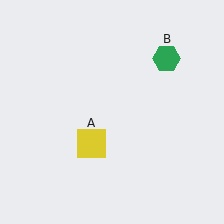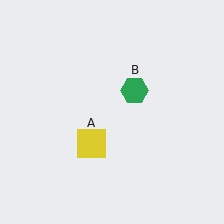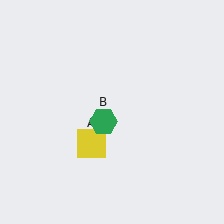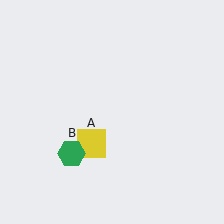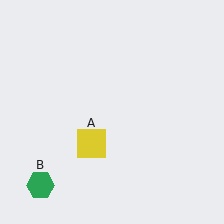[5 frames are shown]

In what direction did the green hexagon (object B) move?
The green hexagon (object B) moved down and to the left.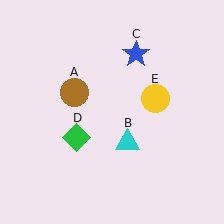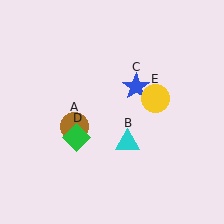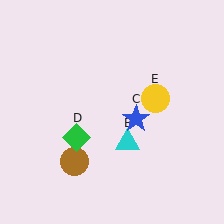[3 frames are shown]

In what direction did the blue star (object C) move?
The blue star (object C) moved down.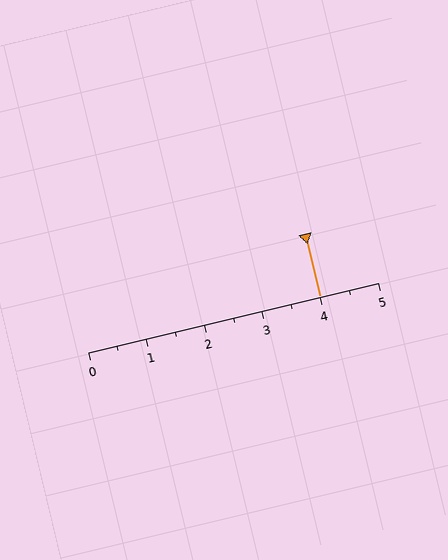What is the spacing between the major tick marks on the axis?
The major ticks are spaced 1 apart.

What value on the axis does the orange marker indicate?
The marker indicates approximately 4.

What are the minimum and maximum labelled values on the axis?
The axis runs from 0 to 5.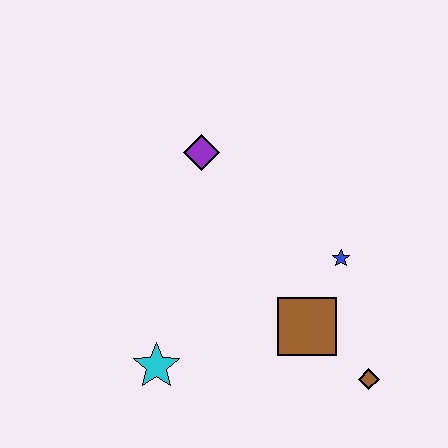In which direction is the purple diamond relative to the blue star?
The purple diamond is to the left of the blue star.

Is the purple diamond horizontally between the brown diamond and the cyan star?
Yes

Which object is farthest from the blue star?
The cyan star is farthest from the blue star.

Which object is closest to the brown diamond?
The brown square is closest to the brown diamond.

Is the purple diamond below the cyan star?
No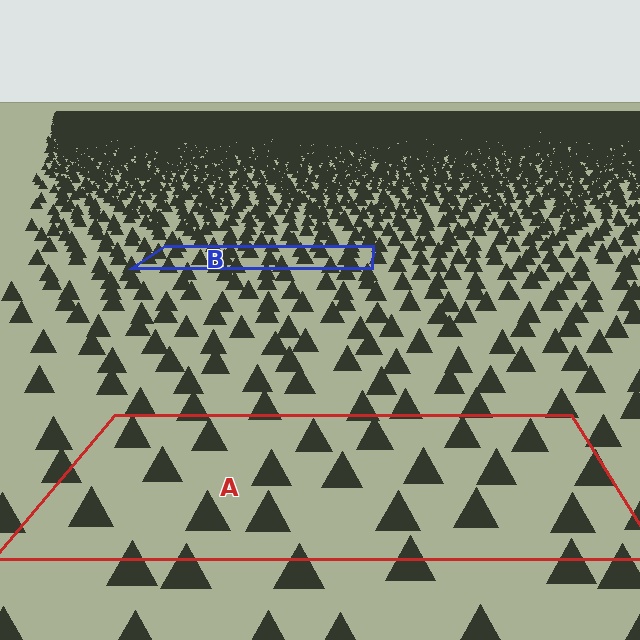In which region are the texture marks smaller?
The texture marks are smaller in region B, because it is farther away.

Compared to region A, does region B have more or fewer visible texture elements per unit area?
Region B has more texture elements per unit area — they are packed more densely because it is farther away.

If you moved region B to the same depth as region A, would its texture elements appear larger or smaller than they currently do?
They would appear larger. At a closer depth, the same texture elements are projected at a bigger on-screen size.